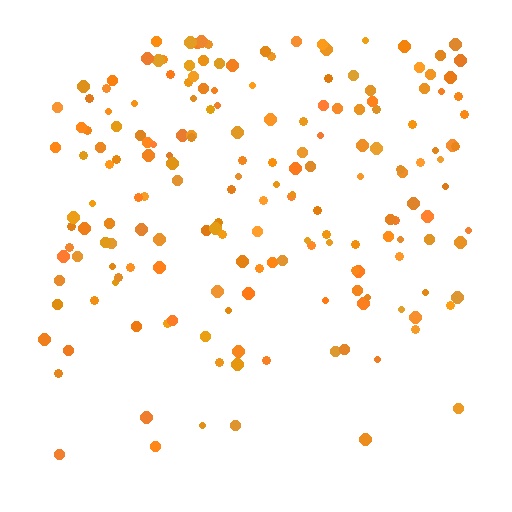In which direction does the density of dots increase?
From bottom to top, with the top side densest.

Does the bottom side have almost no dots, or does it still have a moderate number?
Still a moderate number, just noticeably fewer than the top.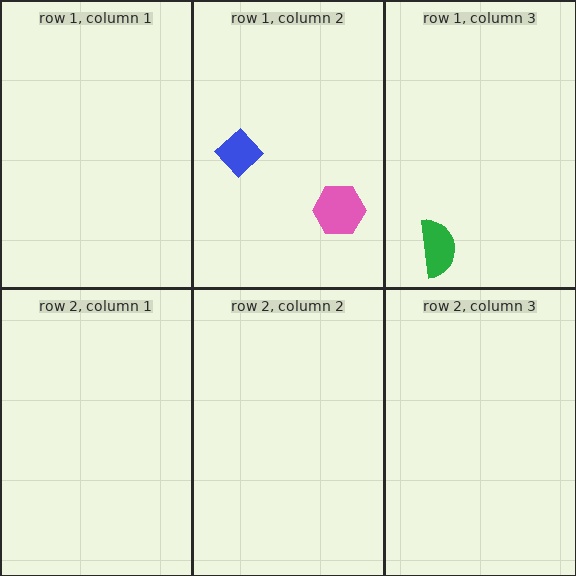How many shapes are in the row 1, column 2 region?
2.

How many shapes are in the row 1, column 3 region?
1.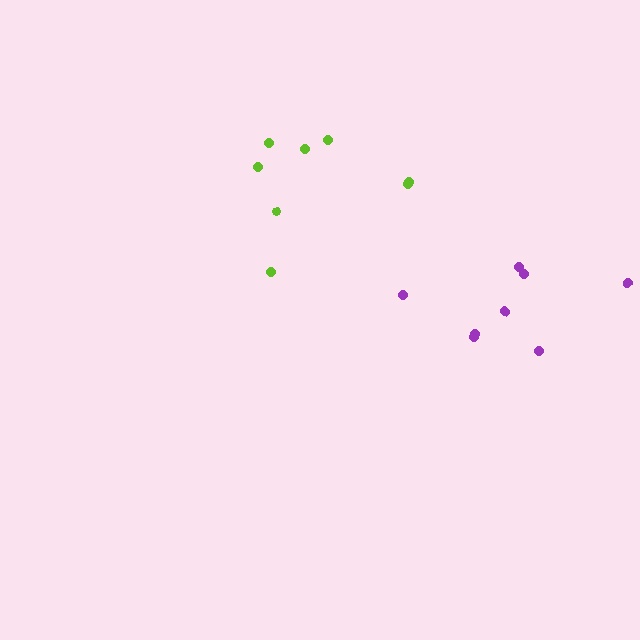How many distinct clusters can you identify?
There are 2 distinct clusters.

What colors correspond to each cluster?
The clusters are colored: lime, purple.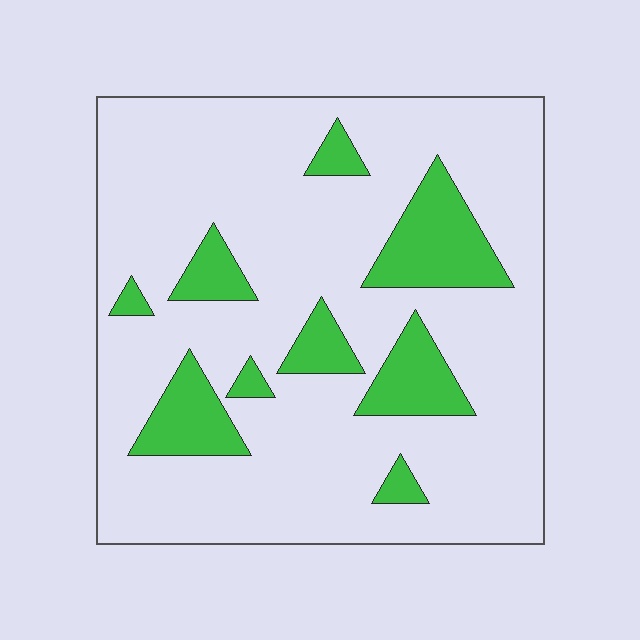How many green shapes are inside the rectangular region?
9.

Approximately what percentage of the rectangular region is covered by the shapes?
Approximately 20%.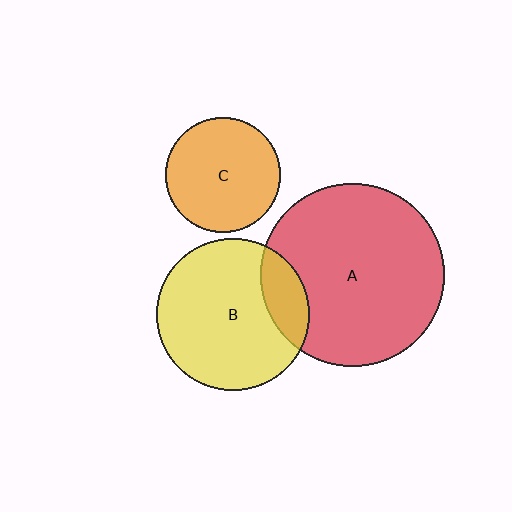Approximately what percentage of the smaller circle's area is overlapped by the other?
Approximately 20%.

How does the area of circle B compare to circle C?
Approximately 1.8 times.